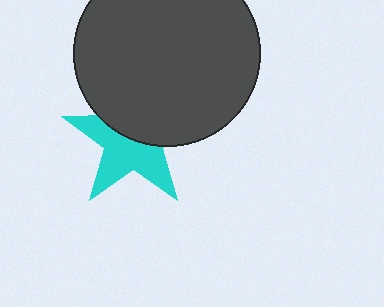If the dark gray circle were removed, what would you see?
You would see the complete cyan star.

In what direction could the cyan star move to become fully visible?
The cyan star could move down. That would shift it out from behind the dark gray circle entirely.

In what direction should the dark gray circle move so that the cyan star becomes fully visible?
The dark gray circle should move up. That is the shortest direction to clear the overlap and leave the cyan star fully visible.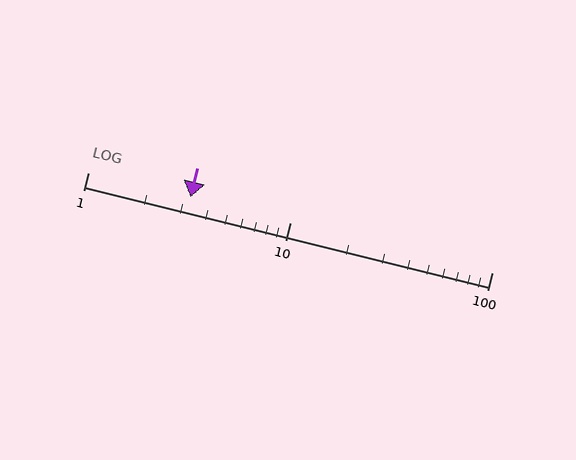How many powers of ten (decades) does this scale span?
The scale spans 2 decades, from 1 to 100.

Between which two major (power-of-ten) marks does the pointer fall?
The pointer is between 1 and 10.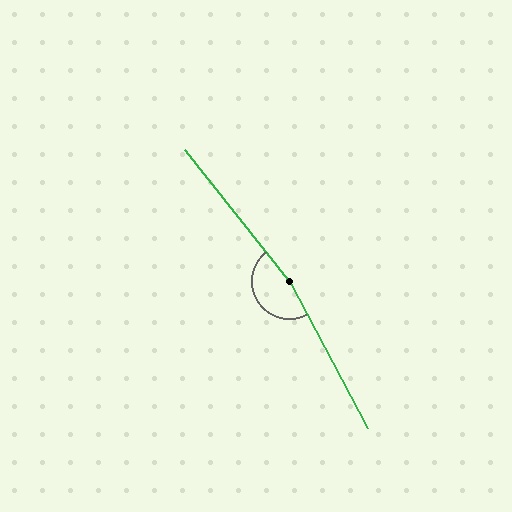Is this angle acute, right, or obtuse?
It is obtuse.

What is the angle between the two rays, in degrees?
Approximately 170 degrees.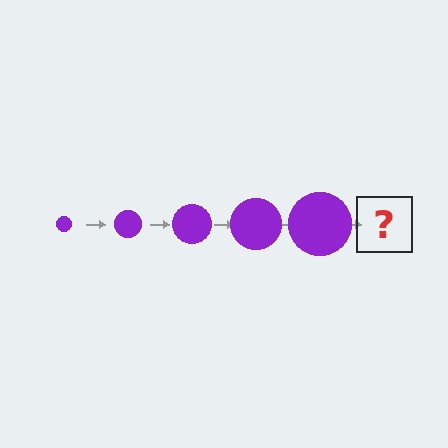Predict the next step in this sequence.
The next step is a purple circle, larger than the previous one.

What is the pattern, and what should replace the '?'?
The pattern is that the circle gets progressively larger each step. The '?' should be a purple circle, larger than the previous one.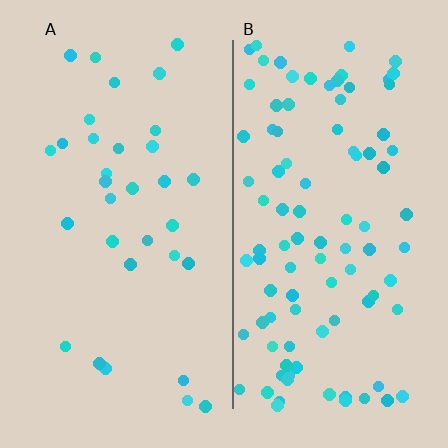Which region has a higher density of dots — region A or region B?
B (the right).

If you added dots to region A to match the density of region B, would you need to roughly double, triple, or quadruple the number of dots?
Approximately triple.